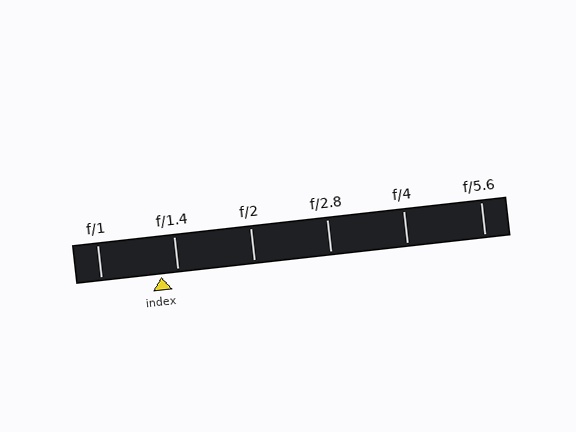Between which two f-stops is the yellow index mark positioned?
The index mark is between f/1 and f/1.4.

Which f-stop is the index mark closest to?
The index mark is closest to f/1.4.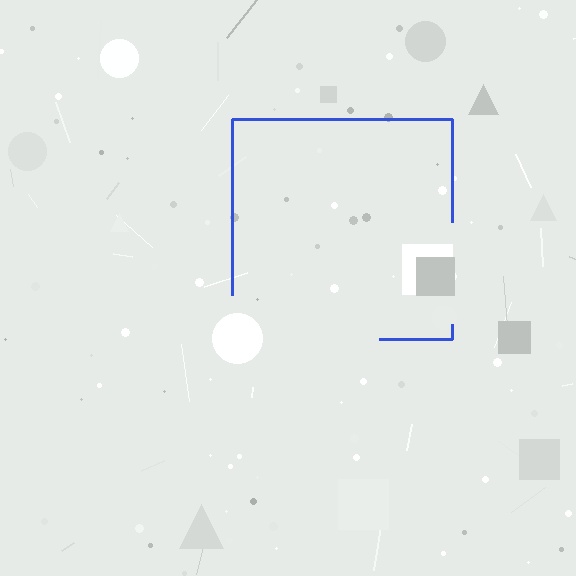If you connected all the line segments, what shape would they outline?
They would outline a square.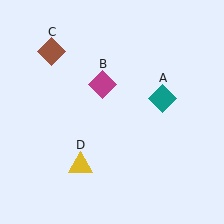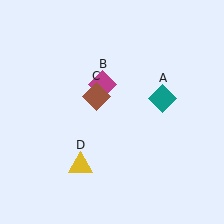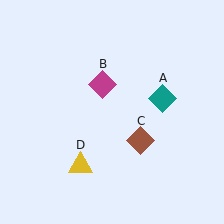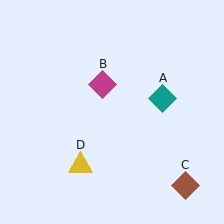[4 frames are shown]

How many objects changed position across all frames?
1 object changed position: brown diamond (object C).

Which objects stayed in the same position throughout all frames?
Teal diamond (object A) and magenta diamond (object B) and yellow triangle (object D) remained stationary.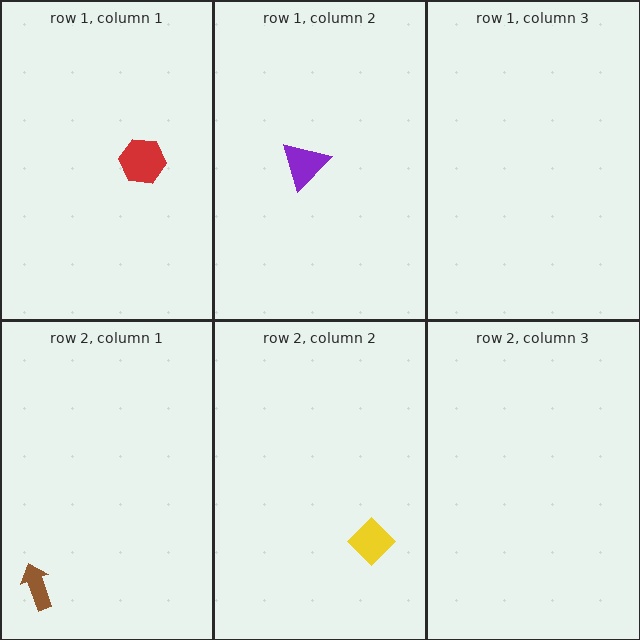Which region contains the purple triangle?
The row 1, column 2 region.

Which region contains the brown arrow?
The row 2, column 1 region.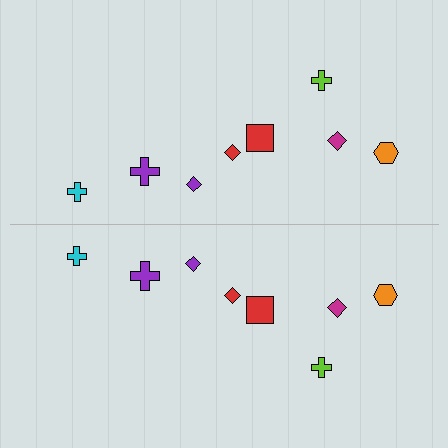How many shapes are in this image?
There are 16 shapes in this image.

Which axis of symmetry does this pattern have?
The pattern has a horizontal axis of symmetry running through the center of the image.